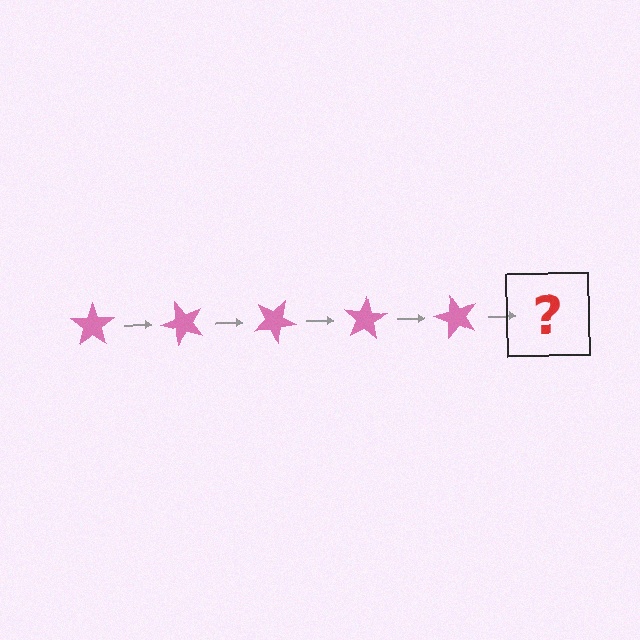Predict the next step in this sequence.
The next step is a pink star rotated 250 degrees.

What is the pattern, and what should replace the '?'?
The pattern is that the star rotates 50 degrees each step. The '?' should be a pink star rotated 250 degrees.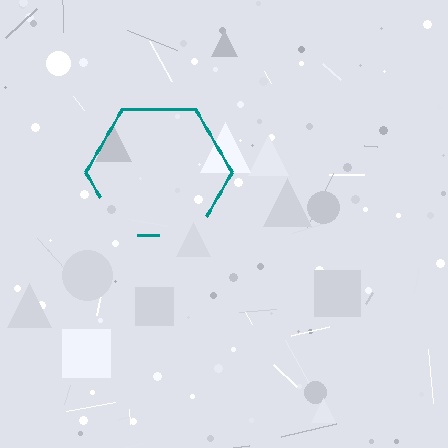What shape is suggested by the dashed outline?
The dashed outline suggests a hexagon.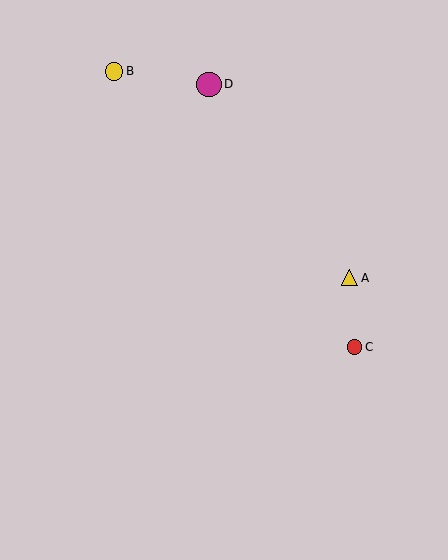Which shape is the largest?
The magenta circle (labeled D) is the largest.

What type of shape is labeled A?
Shape A is a yellow triangle.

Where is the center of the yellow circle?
The center of the yellow circle is at (114, 71).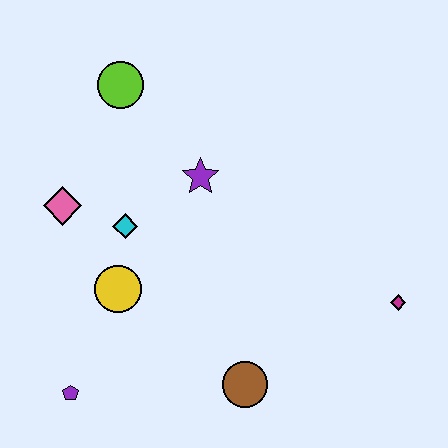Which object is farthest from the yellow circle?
The magenta diamond is farthest from the yellow circle.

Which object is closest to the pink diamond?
The cyan diamond is closest to the pink diamond.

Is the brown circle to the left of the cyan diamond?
No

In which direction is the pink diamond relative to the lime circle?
The pink diamond is below the lime circle.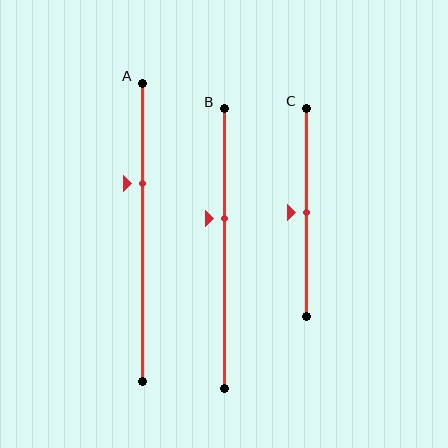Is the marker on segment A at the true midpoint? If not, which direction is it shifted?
No, the marker on segment A is shifted upward by about 16% of the segment length.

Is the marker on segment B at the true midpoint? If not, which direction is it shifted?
No, the marker on segment B is shifted upward by about 11% of the segment length.